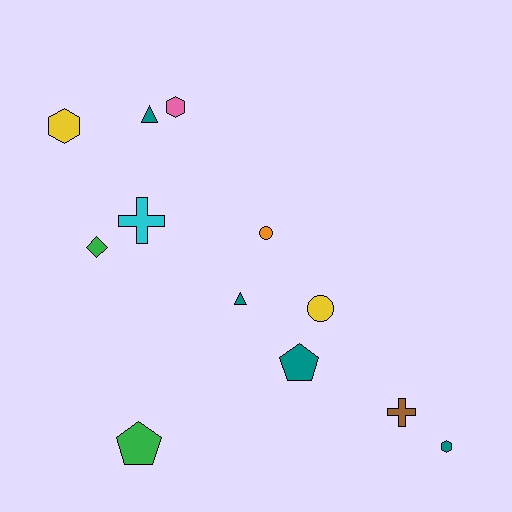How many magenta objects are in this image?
There are no magenta objects.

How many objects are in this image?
There are 12 objects.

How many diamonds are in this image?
There is 1 diamond.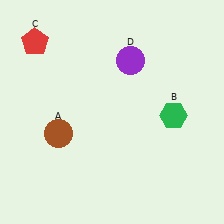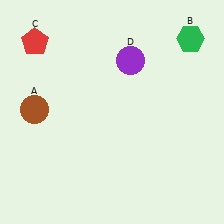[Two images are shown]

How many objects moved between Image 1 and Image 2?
2 objects moved between the two images.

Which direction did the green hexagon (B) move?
The green hexagon (B) moved up.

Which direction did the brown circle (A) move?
The brown circle (A) moved left.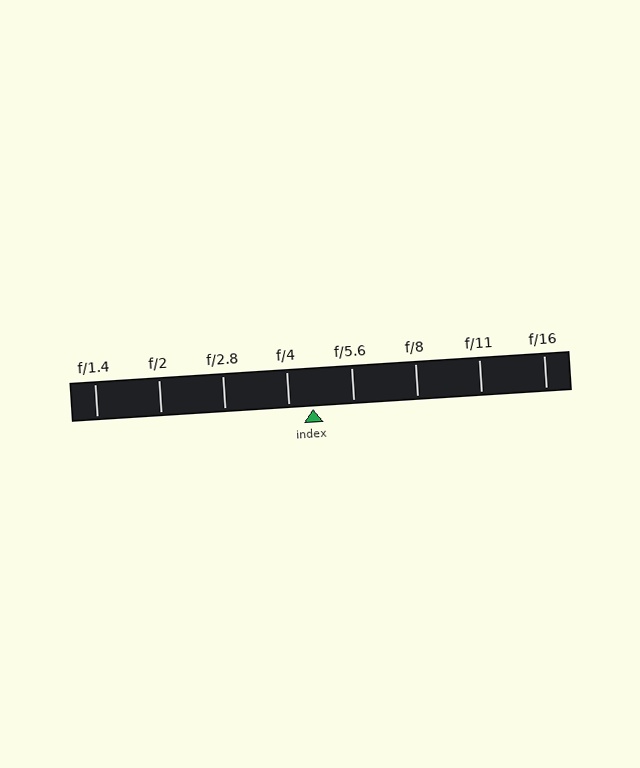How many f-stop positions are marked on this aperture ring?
There are 8 f-stop positions marked.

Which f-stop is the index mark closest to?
The index mark is closest to f/4.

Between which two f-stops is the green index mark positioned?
The index mark is between f/4 and f/5.6.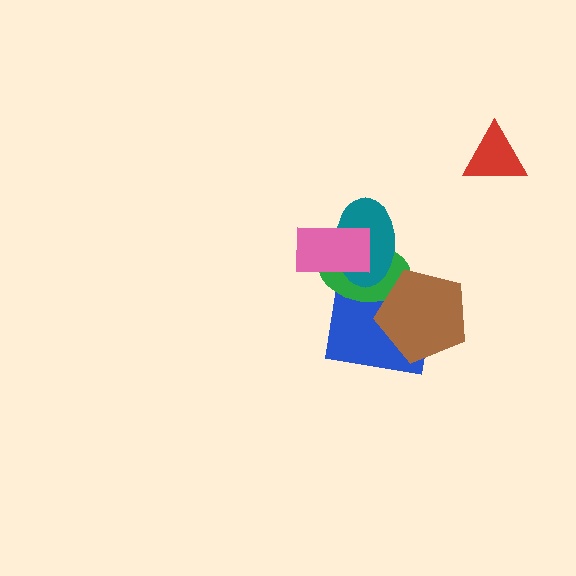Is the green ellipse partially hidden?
Yes, it is partially covered by another shape.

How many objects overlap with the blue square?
3 objects overlap with the blue square.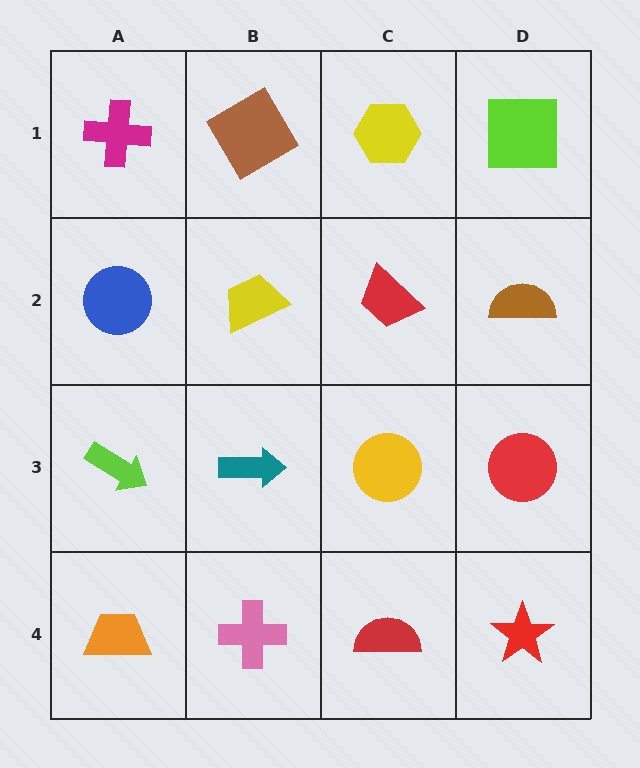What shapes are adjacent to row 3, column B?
A yellow trapezoid (row 2, column B), a pink cross (row 4, column B), a lime arrow (row 3, column A), a yellow circle (row 3, column C).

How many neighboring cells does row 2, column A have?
3.